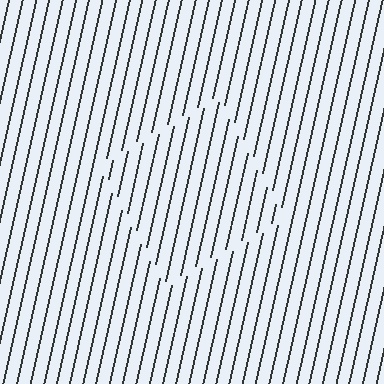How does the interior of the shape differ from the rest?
The interior of the shape contains the same grating, shifted by half a period — the contour is defined by the phase discontinuity where line-ends from the inner and outer gratings abut.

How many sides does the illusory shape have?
4 sides — the line-ends trace a square.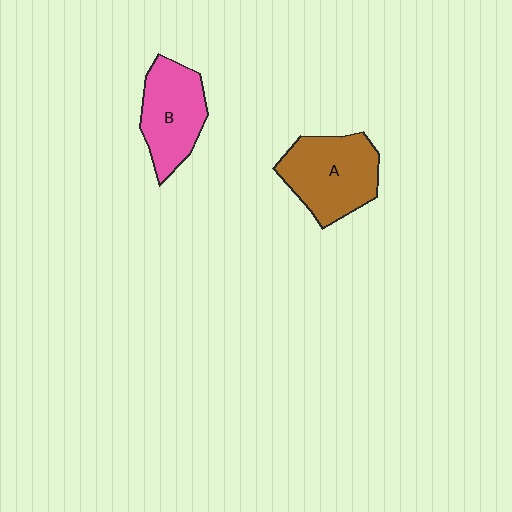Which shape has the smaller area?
Shape B (pink).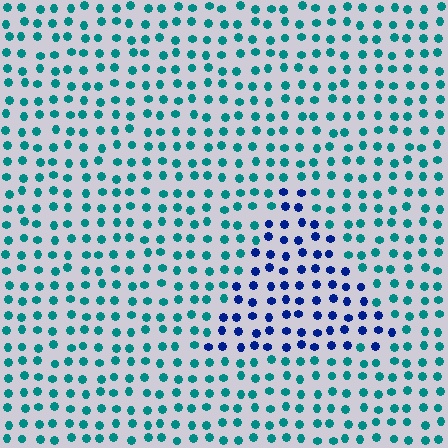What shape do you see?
I see a triangle.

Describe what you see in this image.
The image is filled with small teal elements in a uniform arrangement. A triangle-shaped region is visible where the elements are tinted to a slightly different hue, forming a subtle color boundary.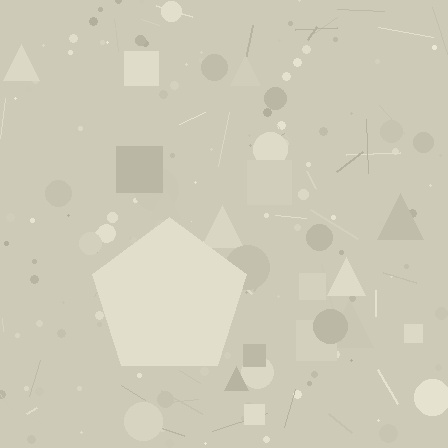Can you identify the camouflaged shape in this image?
The camouflaged shape is a pentagon.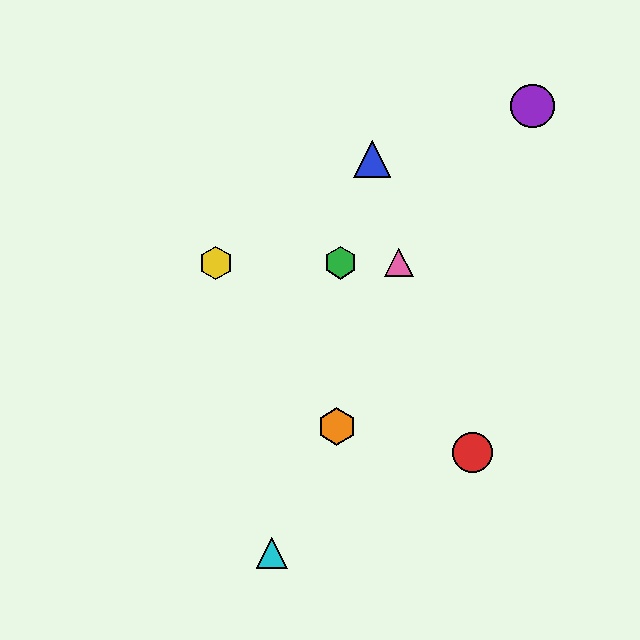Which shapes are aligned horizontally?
The green hexagon, the yellow hexagon, the pink triangle are aligned horizontally.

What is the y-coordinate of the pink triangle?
The pink triangle is at y≈263.